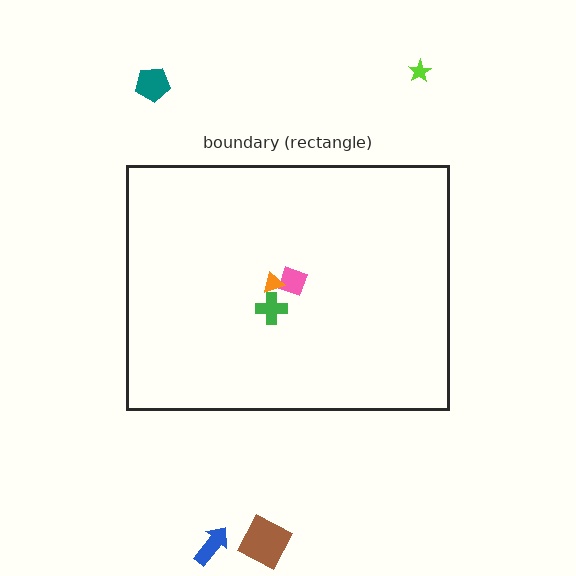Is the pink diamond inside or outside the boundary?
Inside.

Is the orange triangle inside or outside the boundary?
Inside.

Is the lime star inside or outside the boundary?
Outside.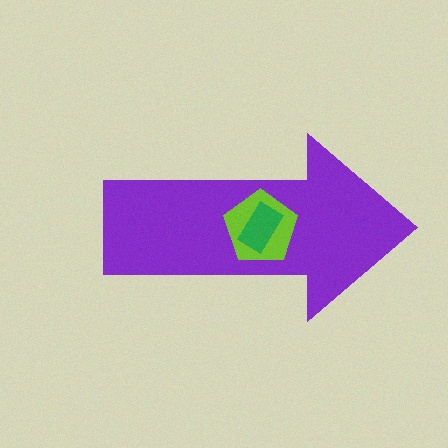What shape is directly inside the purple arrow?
The lime pentagon.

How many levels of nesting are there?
3.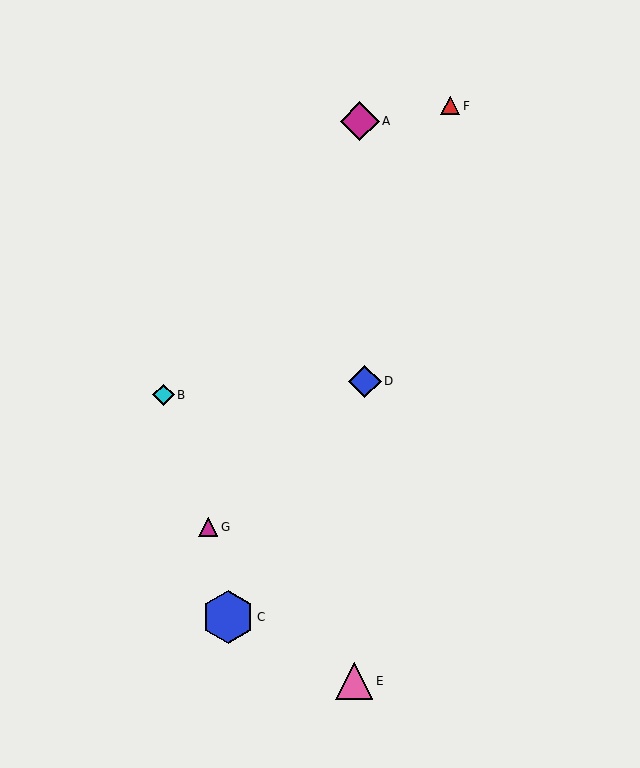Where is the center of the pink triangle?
The center of the pink triangle is at (354, 681).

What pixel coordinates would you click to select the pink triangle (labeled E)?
Click at (354, 681) to select the pink triangle E.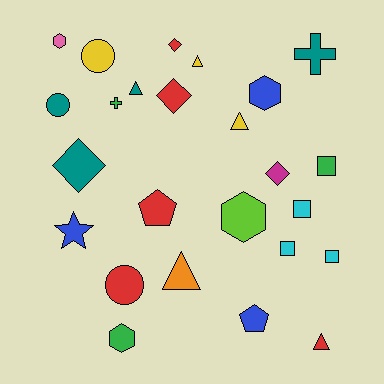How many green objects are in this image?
There are 3 green objects.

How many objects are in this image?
There are 25 objects.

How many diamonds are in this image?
There are 4 diamonds.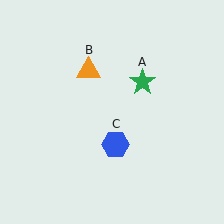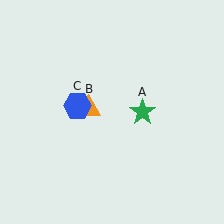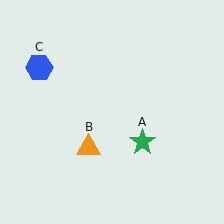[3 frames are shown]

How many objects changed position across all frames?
3 objects changed position: green star (object A), orange triangle (object B), blue hexagon (object C).